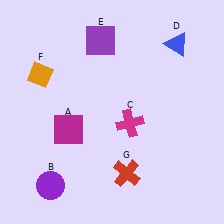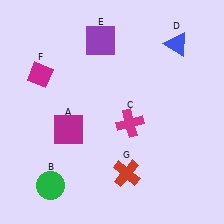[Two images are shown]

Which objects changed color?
B changed from purple to green. F changed from orange to magenta.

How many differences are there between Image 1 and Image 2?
There are 2 differences between the two images.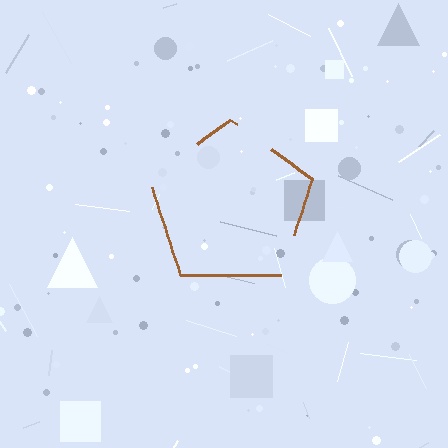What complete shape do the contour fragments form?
The contour fragments form a pentagon.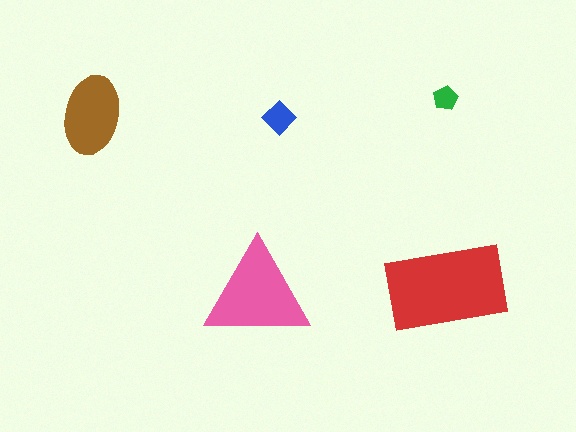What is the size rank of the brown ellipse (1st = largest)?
3rd.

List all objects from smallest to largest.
The green pentagon, the blue diamond, the brown ellipse, the pink triangle, the red rectangle.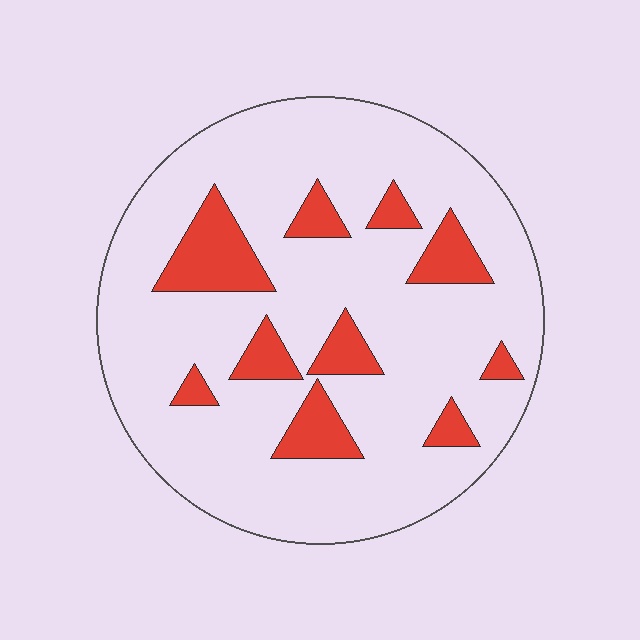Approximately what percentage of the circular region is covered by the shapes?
Approximately 15%.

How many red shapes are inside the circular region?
10.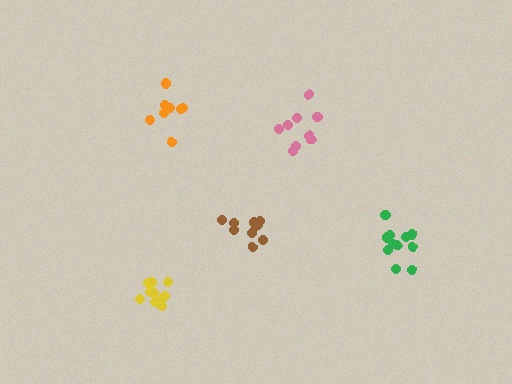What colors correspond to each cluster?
The clusters are colored: orange, yellow, brown, pink, green.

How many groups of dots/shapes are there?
There are 5 groups.